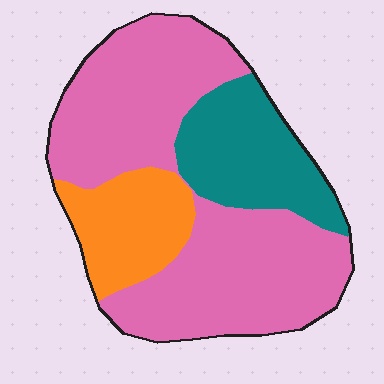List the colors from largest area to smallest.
From largest to smallest: pink, teal, orange.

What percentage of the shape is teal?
Teal takes up about one fifth (1/5) of the shape.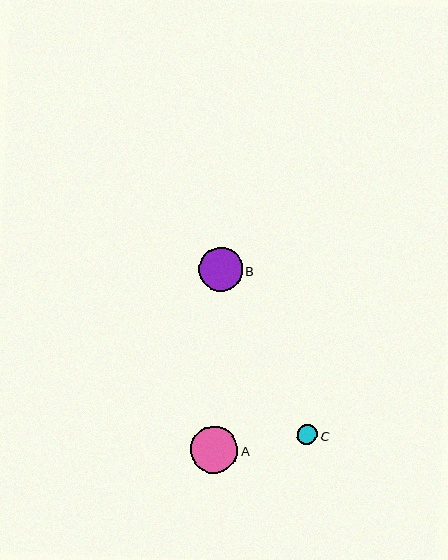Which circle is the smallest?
Circle C is the smallest with a size of approximately 21 pixels.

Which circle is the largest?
Circle A is the largest with a size of approximately 47 pixels.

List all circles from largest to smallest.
From largest to smallest: A, B, C.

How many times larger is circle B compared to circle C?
Circle B is approximately 2.1 times the size of circle C.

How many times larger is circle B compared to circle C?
Circle B is approximately 2.1 times the size of circle C.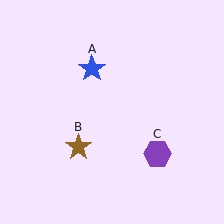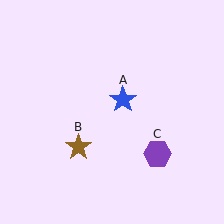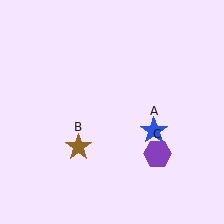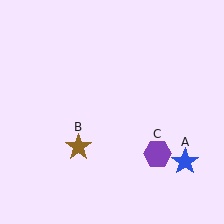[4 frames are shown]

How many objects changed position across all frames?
1 object changed position: blue star (object A).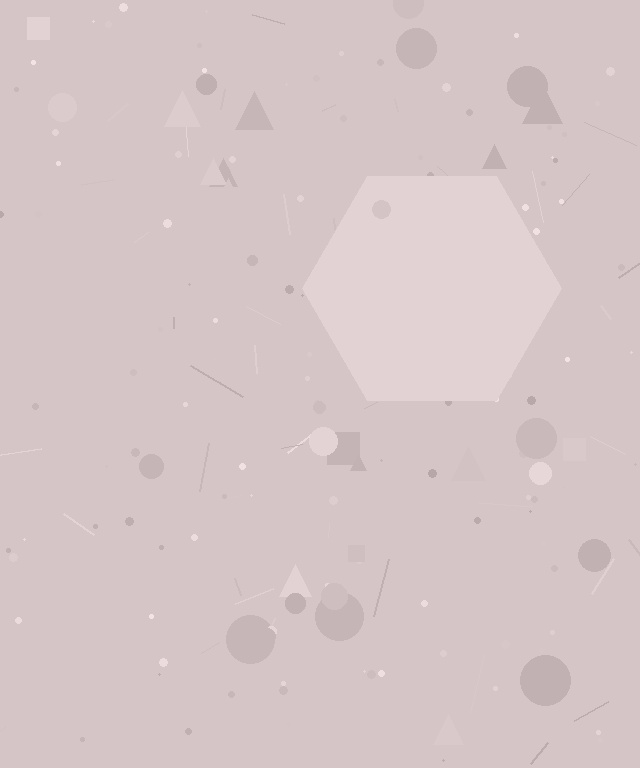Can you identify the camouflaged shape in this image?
The camouflaged shape is a hexagon.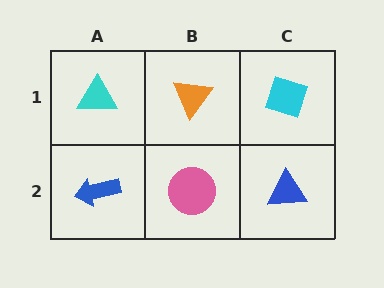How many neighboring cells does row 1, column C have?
2.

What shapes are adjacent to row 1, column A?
A blue arrow (row 2, column A), an orange triangle (row 1, column B).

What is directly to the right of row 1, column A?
An orange triangle.